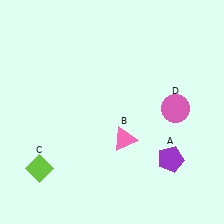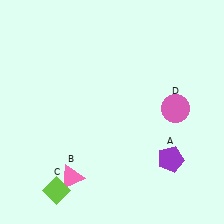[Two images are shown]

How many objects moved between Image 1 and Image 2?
2 objects moved between the two images.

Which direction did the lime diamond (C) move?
The lime diamond (C) moved down.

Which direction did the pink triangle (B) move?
The pink triangle (B) moved left.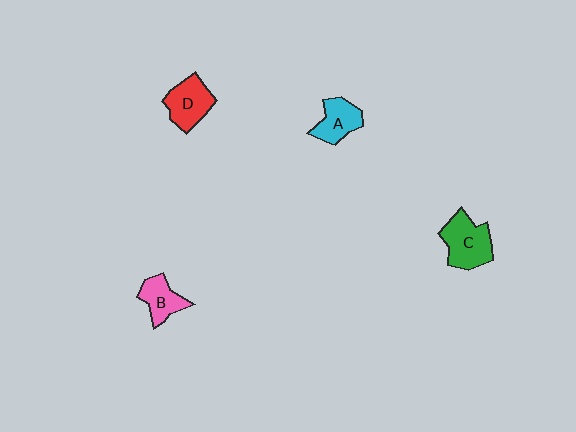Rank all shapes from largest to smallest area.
From largest to smallest: C (green), D (red), A (cyan), B (pink).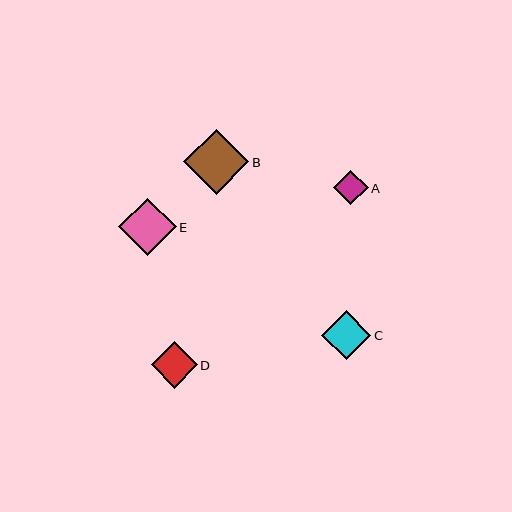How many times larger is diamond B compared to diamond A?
Diamond B is approximately 1.9 times the size of diamond A.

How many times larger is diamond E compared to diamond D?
Diamond E is approximately 1.2 times the size of diamond D.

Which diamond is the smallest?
Diamond A is the smallest with a size of approximately 34 pixels.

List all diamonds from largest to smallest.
From largest to smallest: B, E, C, D, A.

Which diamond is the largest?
Diamond B is the largest with a size of approximately 65 pixels.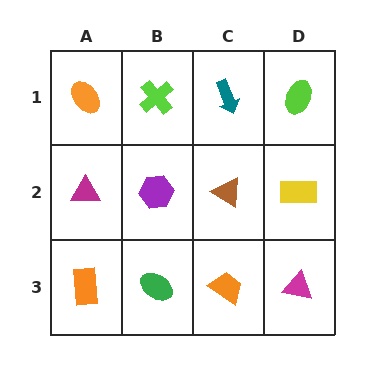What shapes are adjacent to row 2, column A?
An orange ellipse (row 1, column A), an orange rectangle (row 3, column A), a purple hexagon (row 2, column B).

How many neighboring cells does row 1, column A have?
2.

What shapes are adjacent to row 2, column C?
A teal arrow (row 1, column C), an orange trapezoid (row 3, column C), a purple hexagon (row 2, column B), a yellow rectangle (row 2, column D).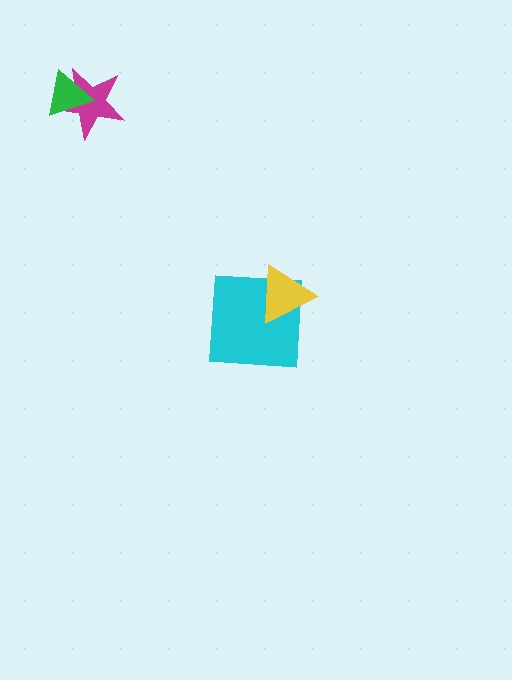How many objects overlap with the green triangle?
1 object overlaps with the green triangle.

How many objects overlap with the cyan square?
1 object overlaps with the cyan square.